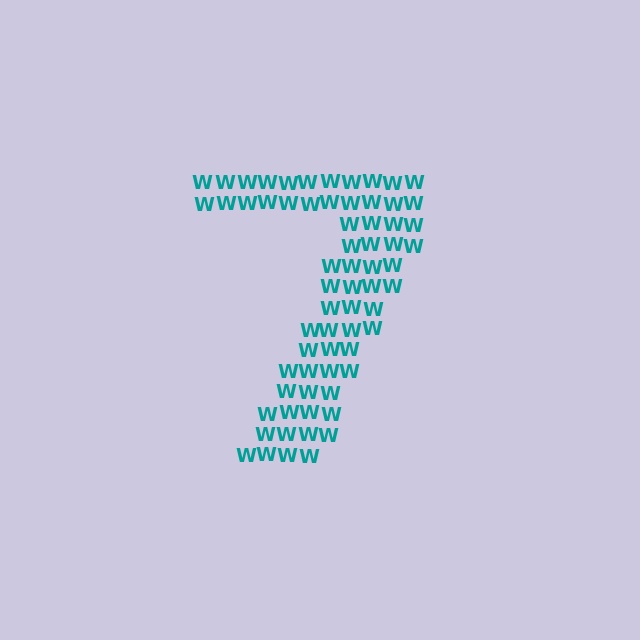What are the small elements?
The small elements are letter W's.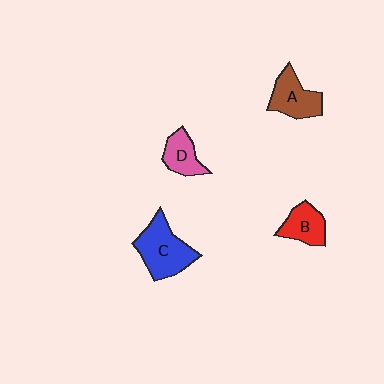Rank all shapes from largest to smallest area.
From largest to smallest: C (blue), A (brown), B (red), D (pink).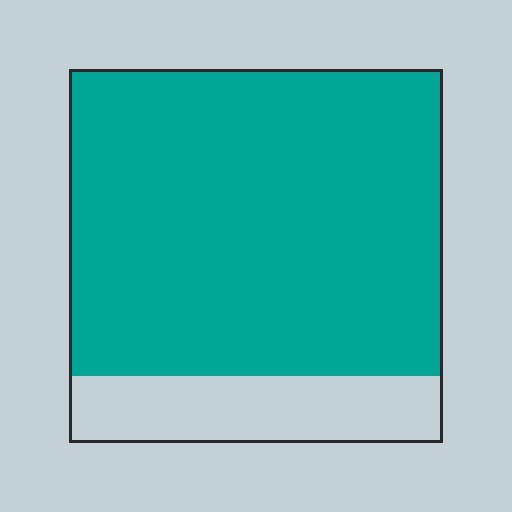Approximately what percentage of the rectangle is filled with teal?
Approximately 80%.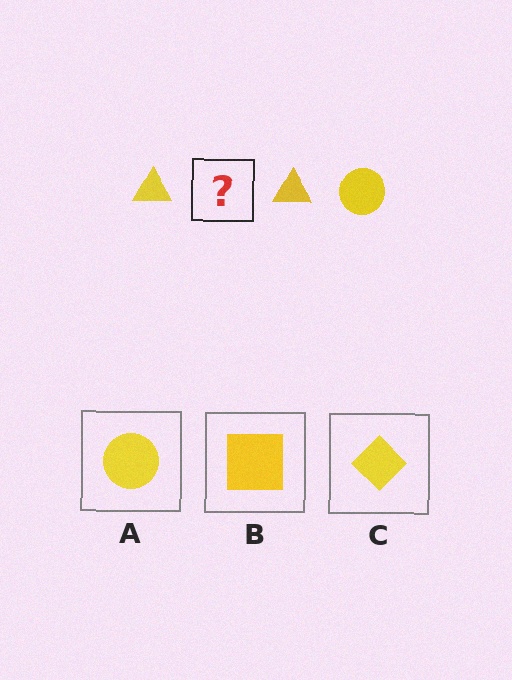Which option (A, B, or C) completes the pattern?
A.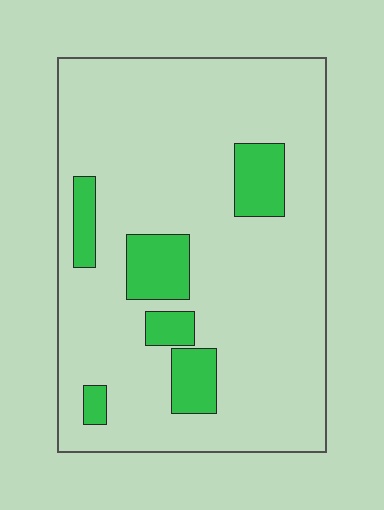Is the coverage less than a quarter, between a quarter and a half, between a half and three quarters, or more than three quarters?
Less than a quarter.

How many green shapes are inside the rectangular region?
6.